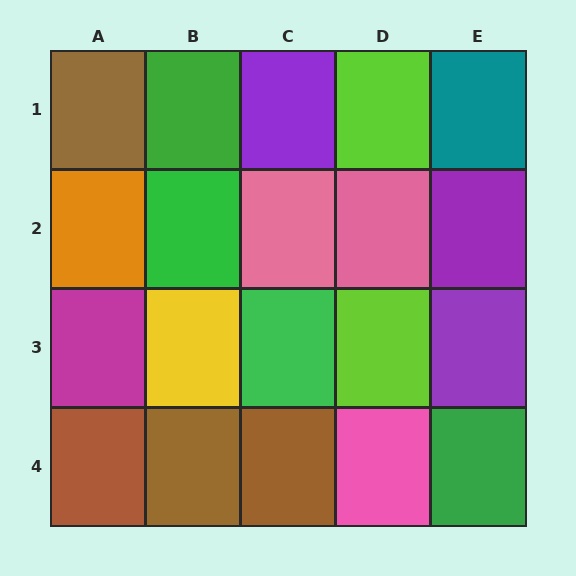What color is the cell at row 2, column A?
Orange.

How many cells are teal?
1 cell is teal.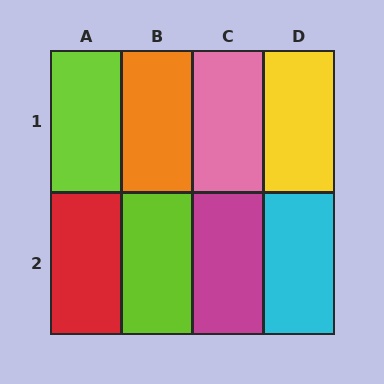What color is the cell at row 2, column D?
Cyan.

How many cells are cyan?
1 cell is cyan.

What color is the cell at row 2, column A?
Red.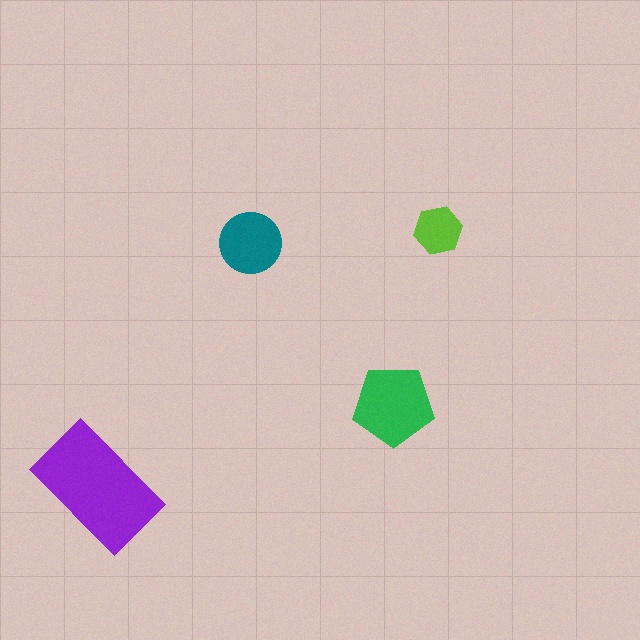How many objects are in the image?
There are 4 objects in the image.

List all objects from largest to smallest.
The purple rectangle, the green pentagon, the teal circle, the lime hexagon.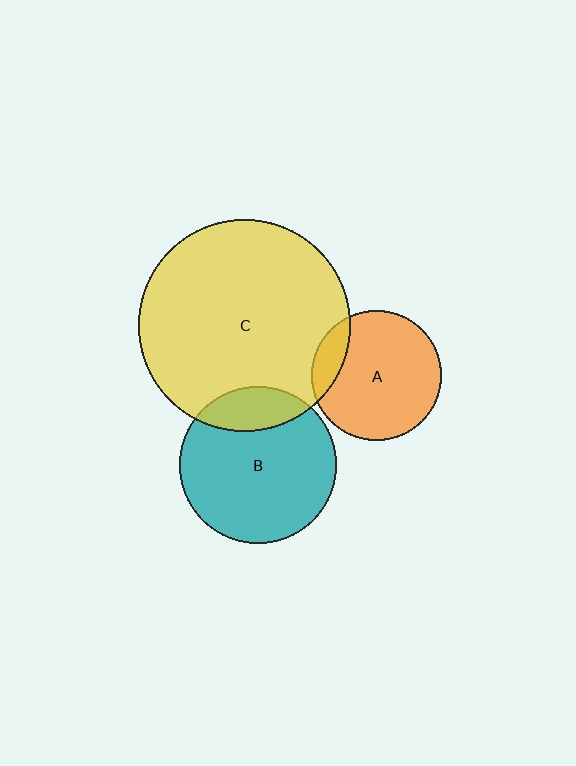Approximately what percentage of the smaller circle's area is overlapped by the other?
Approximately 20%.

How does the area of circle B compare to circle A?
Approximately 1.5 times.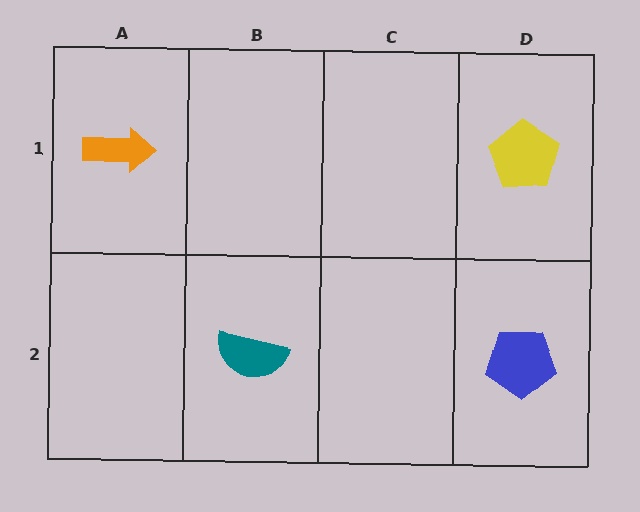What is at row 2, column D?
A blue pentagon.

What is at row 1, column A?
An orange arrow.